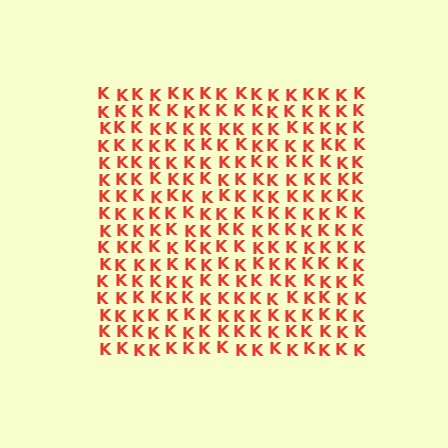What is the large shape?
The large shape is a square.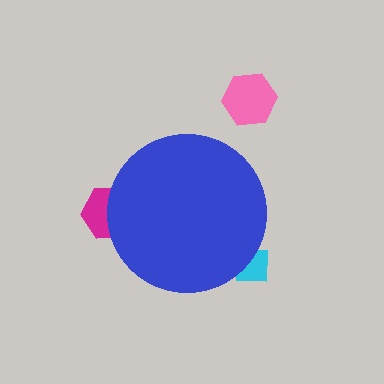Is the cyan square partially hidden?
Yes, the cyan square is partially hidden behind the blue circle.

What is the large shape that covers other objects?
A blue circle.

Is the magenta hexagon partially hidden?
Yes, the magenta hexagon is partially hidden behind the blue circle.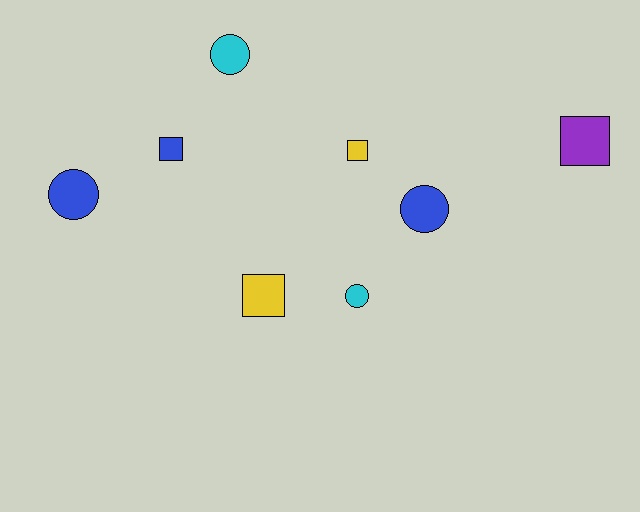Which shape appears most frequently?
Square, with 4 objects.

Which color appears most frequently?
Blue, with 3 objects.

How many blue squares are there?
There is 1 blue square.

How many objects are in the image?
There are 8 objects.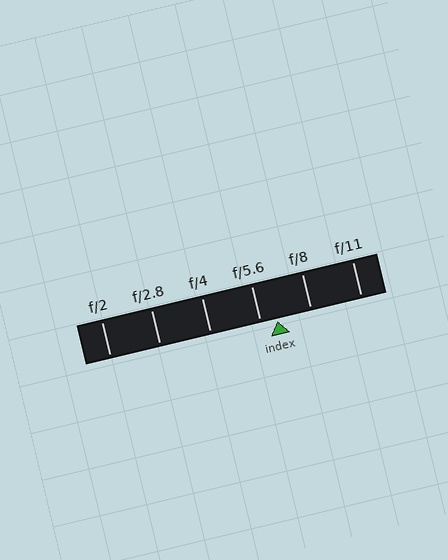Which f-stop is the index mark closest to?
The index mark is closest to f/5.6.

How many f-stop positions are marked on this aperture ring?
There are 6 f-stop positions marked.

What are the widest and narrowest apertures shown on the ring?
The widest aperture shown is f/2 and the narrowest is f/11.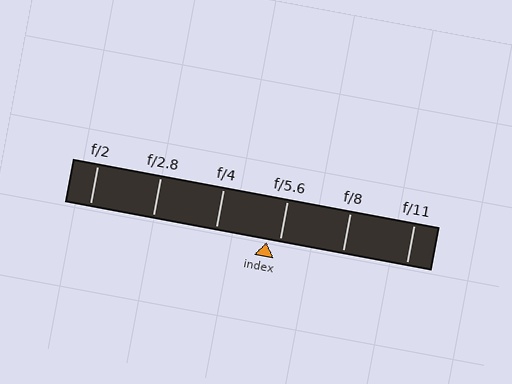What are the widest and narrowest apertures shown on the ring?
The widest aperture shown is f/2 and the narrowest is f/11.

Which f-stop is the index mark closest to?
The index mark is closest to f/5.6.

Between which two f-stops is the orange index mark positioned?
The index mark is between f/4 and f/5.6.